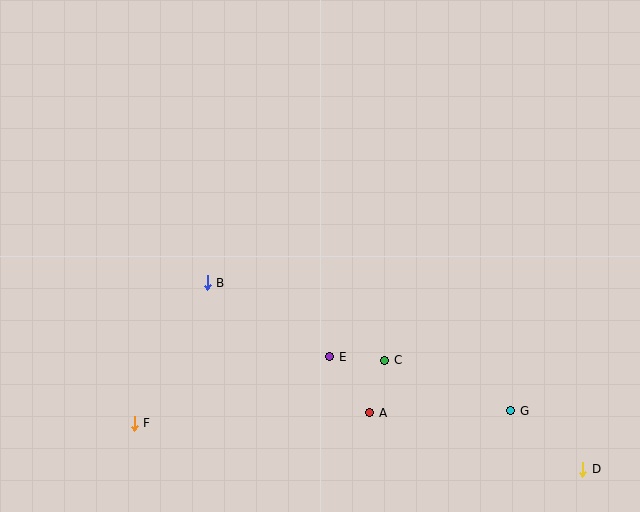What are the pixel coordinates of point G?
Point G is at (511, 411).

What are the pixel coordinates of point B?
Point B is at (207, 283).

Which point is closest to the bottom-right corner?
Point D is closest to the bottom-right corner.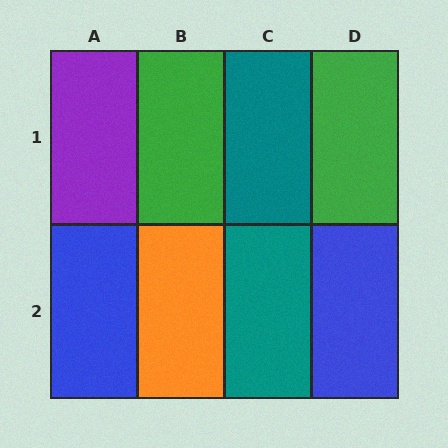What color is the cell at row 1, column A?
Purple.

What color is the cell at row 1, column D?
Green.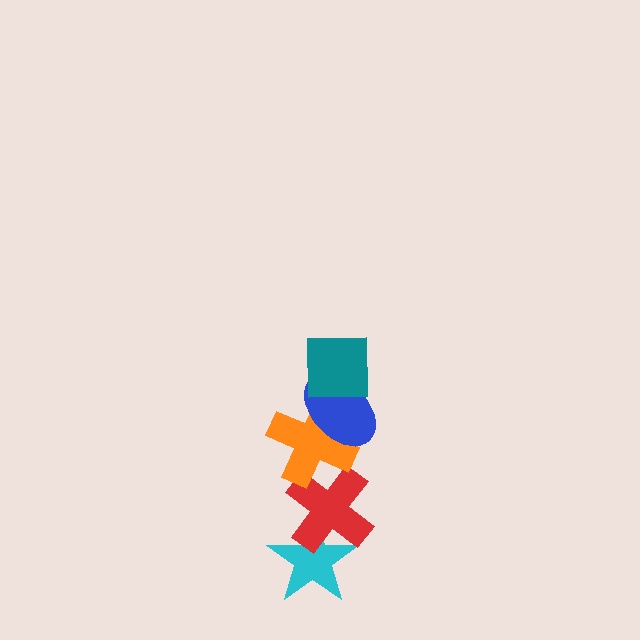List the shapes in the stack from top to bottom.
From top to bottom: the teal square, the blue ellipse, the orange cross, the red cross, the cyan star.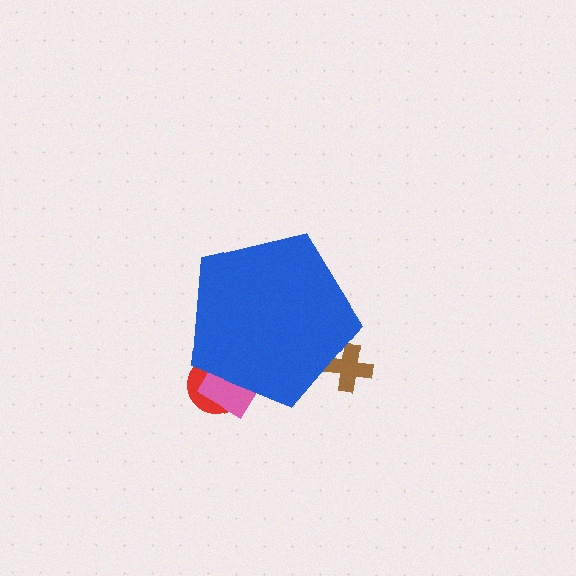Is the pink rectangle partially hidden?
Yes, the pink rectangle is partially hidden behind the blue pentagon.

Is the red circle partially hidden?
Yes, the red circle is partially hidden behind the blue pentagon.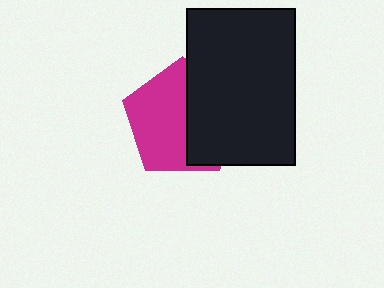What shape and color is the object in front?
The object in front is a black rectangle.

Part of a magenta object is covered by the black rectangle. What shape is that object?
It is a pentagon.